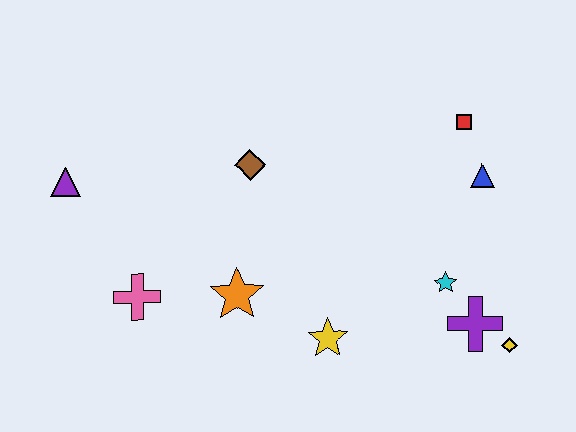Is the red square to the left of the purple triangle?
No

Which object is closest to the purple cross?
The yellow diamond is closest to the purple cross.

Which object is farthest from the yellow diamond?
The purple triangle is farthest from the yellow diamond.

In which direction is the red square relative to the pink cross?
The red square is to the right of the pink cross.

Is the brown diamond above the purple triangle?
Yes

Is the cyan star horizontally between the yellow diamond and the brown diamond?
Yes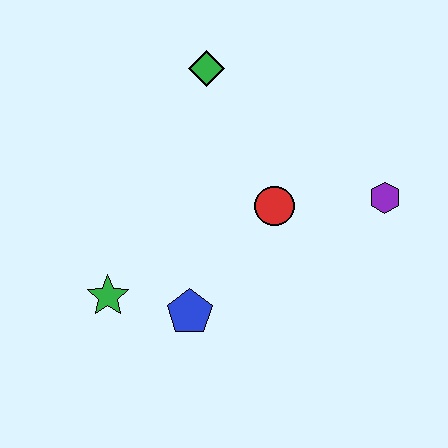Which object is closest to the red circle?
The purple hexagon is closest to the red circle.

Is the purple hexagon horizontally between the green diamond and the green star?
No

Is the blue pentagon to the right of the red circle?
No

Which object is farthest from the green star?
The purple hexagon is farthest from the green star.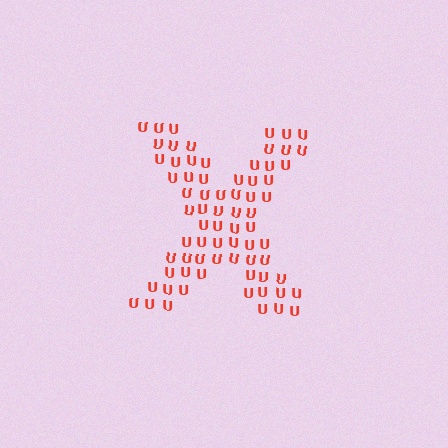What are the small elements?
The small elements are letter U's.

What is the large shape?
The large shape is the letter X.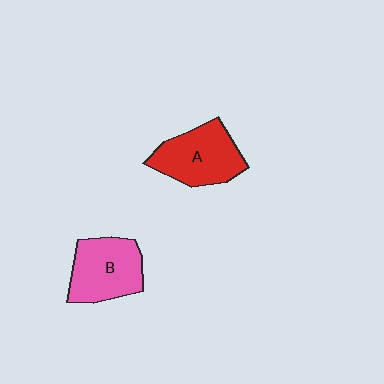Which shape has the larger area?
Shape A (red).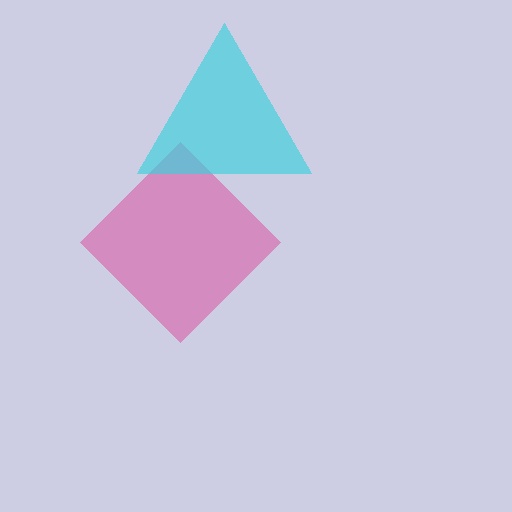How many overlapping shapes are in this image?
There are 2 overlapping shapes in the image.